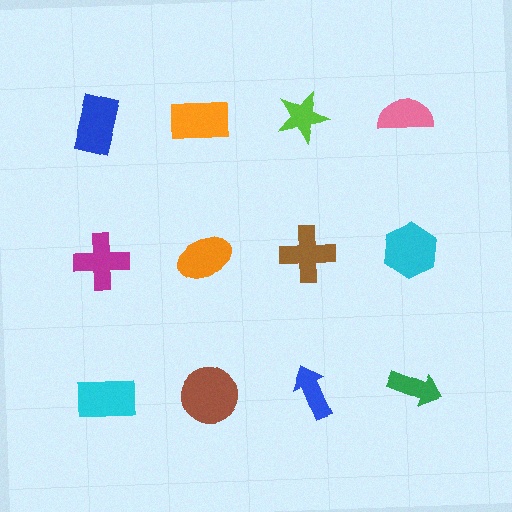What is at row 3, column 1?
A cyan rectangle.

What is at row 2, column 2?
An orange ellipse.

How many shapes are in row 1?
4 shapes.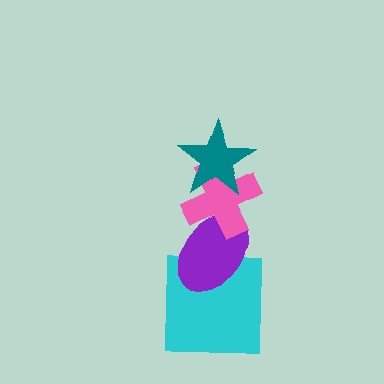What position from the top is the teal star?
The teal star is 1st from the top.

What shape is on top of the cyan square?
The purple ellipse is on top of the cyan square.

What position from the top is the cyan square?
The cyan square is 4th from the top.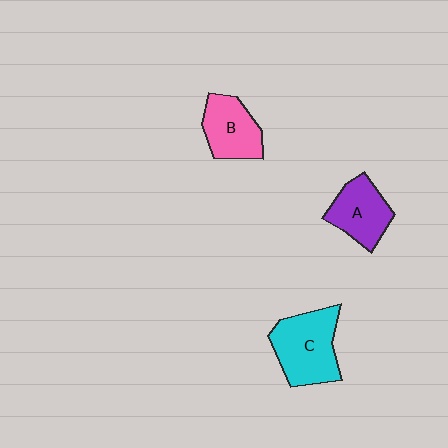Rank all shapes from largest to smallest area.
From largest to smallest: C (cyan), A (purple), B (pink).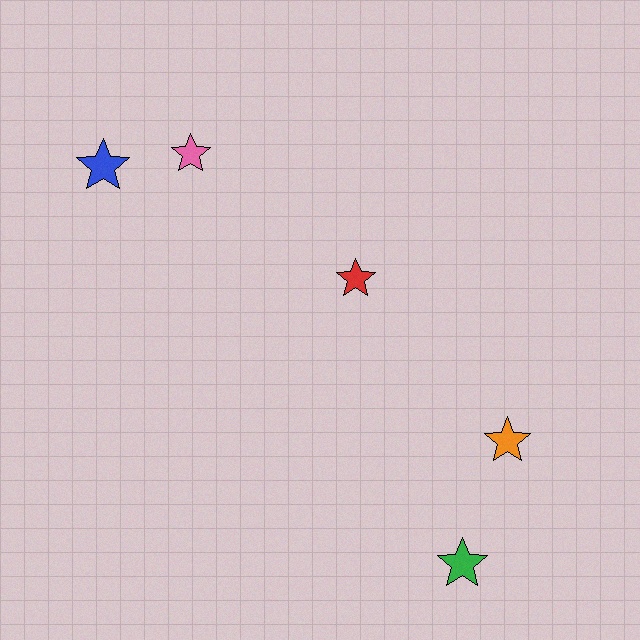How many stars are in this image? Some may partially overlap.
There are 5 stars.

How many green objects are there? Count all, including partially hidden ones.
There is 1 green object.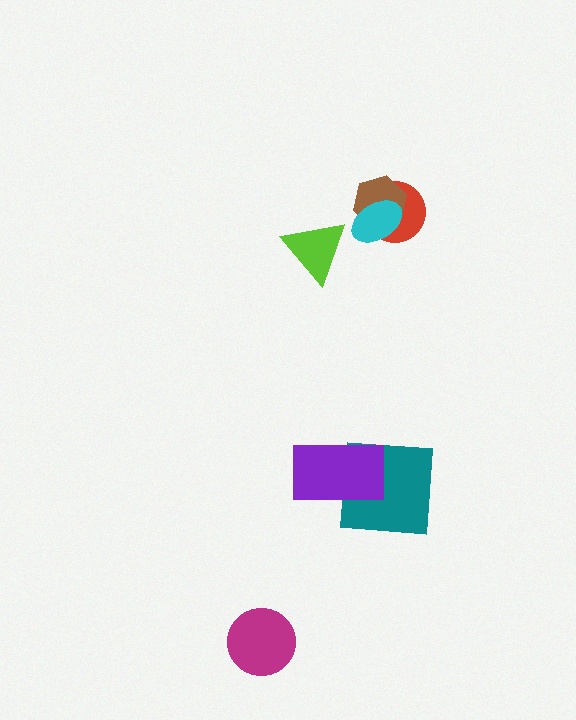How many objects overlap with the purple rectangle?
1 object overlaps with the purple rectangle.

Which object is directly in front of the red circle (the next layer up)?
The brown hexagon is directly in front of the red circle.